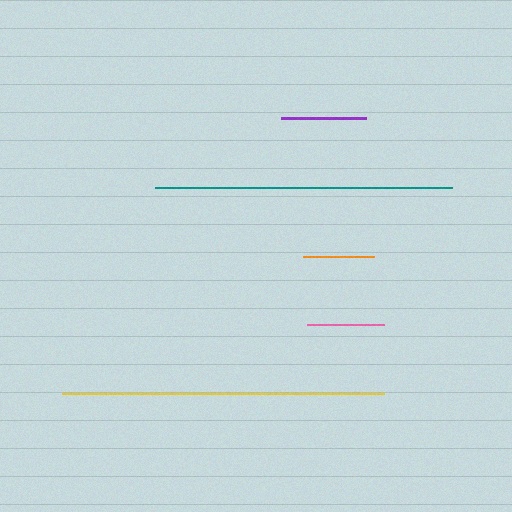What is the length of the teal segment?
The teal segment is approximately 297 pixels long.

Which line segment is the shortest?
The orange line is the shortest at approximately 71 pixels.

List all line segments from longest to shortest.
From longest to shortest: yellow, teal, purple, pink, orange.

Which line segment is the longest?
The yellow line is the longest at approximately 322 pixels.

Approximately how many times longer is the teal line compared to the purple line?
The teal line is approximately 3.5 times the length of the purple line.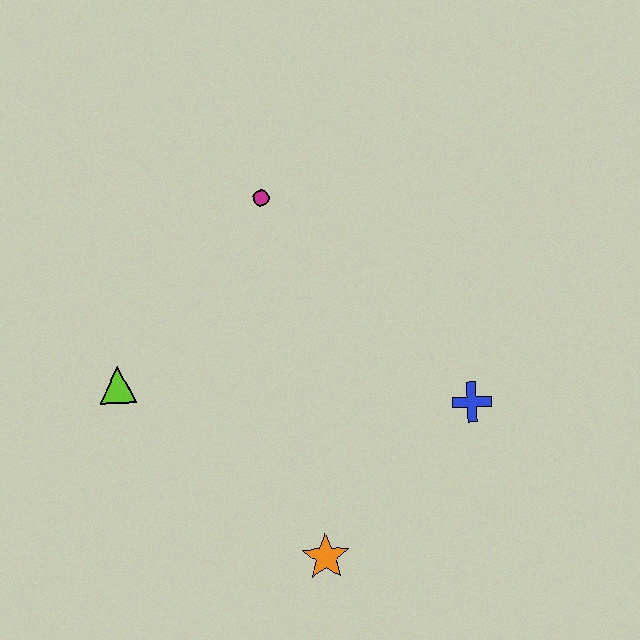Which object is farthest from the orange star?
The magenta circle is farthest from the orange star.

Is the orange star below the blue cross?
Yes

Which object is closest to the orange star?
The blue cross is closest to the orange star.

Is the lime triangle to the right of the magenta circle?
No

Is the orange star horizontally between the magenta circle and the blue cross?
Yes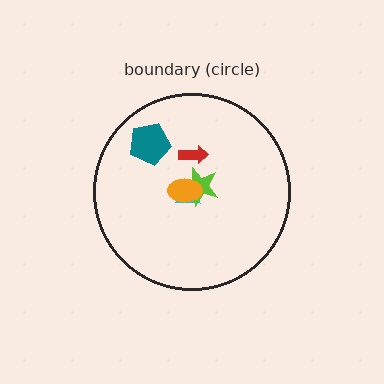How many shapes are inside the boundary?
5 inside, 0 outside.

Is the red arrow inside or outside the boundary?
Inside.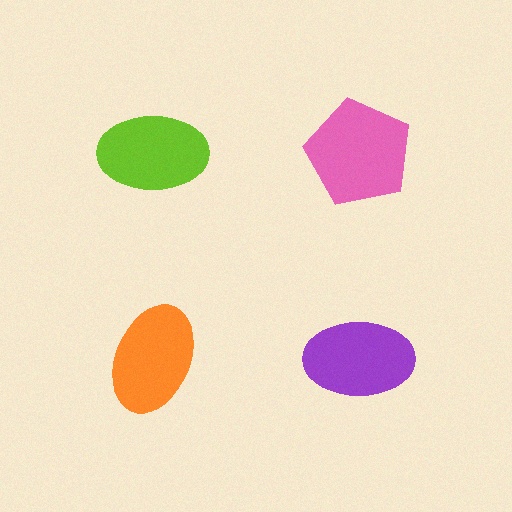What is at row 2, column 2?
A purple ellipse.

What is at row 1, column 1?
A lime ellipse.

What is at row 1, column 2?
A pink pentagon.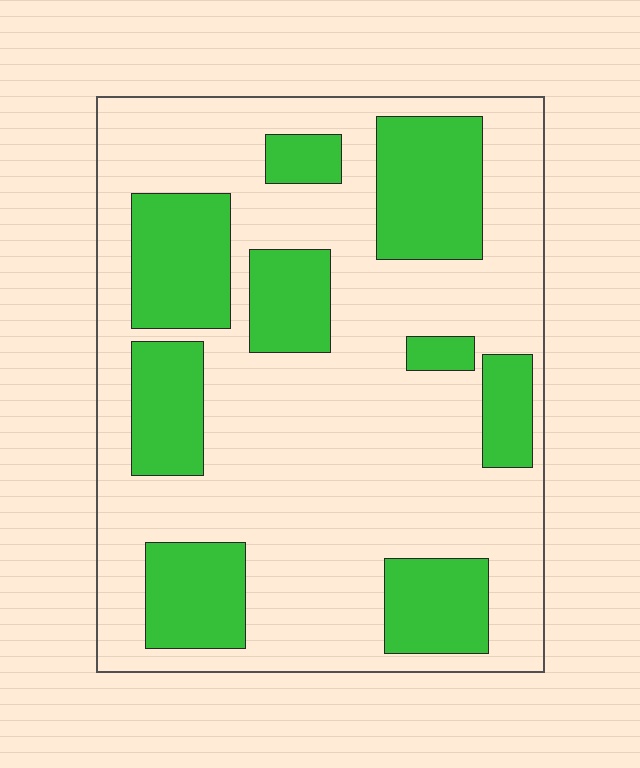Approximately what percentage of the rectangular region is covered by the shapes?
Approximately 30%.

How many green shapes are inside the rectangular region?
9.